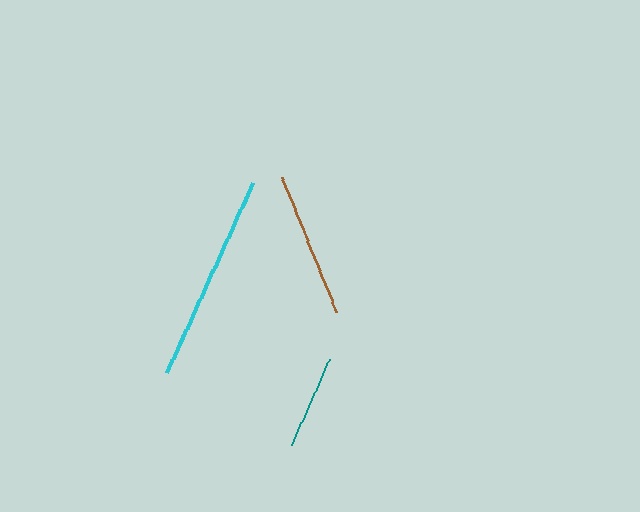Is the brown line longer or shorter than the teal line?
The brown line is longer than the teal line.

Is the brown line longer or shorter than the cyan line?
The cyan line is longer than the brown line.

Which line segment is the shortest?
The teal line is the shortest at approximately 94 pixels.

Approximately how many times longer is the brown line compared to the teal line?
The brown line is approximately 1.5 times the length of the teal line.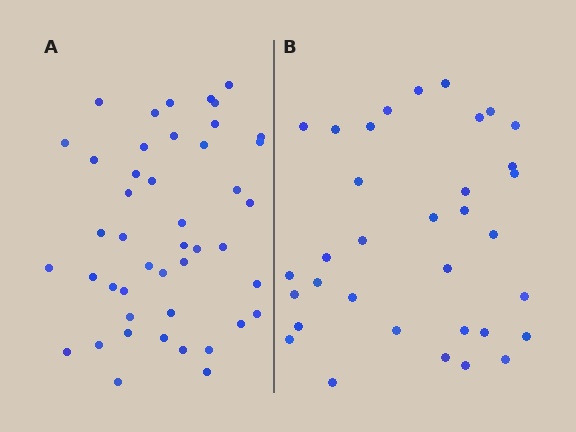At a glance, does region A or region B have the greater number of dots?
Region A (the left region) has more dots.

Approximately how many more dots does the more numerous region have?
Region A has roughly 12 or so more dots than region B.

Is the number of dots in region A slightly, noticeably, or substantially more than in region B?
Region A has noticeably more, but not dramatically so. The ratio is roughly 1.3 to 1.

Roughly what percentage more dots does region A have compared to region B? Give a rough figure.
About 30% more.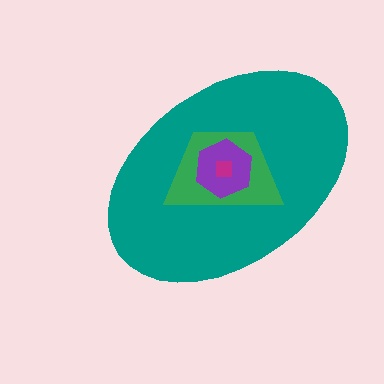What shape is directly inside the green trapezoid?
The purple hexagon.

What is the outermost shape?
The teal ellipse.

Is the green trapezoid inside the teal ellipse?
Yes.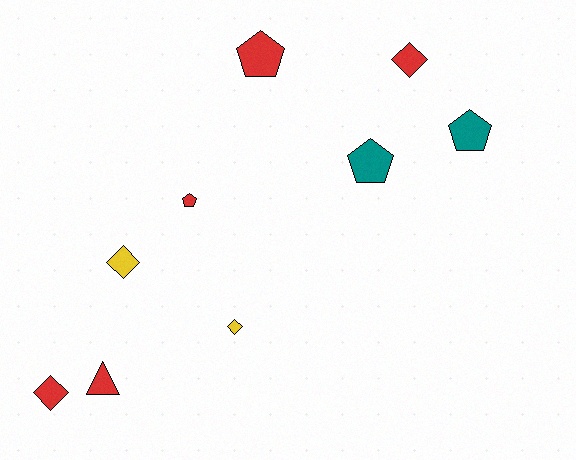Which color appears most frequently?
Red, with 5 objects.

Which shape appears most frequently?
Pentagon, with 4 objects.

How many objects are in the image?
There are 9 objects.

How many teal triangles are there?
There are no teal triangles.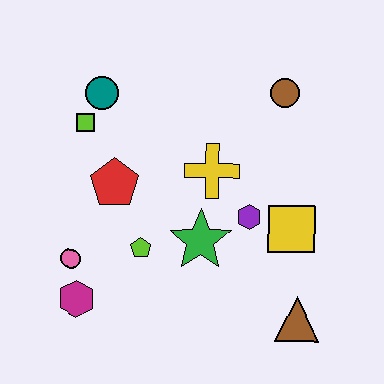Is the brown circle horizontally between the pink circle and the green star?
No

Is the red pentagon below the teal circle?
Yes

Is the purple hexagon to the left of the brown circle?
Yes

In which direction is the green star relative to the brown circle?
The green star is below the brown circle.